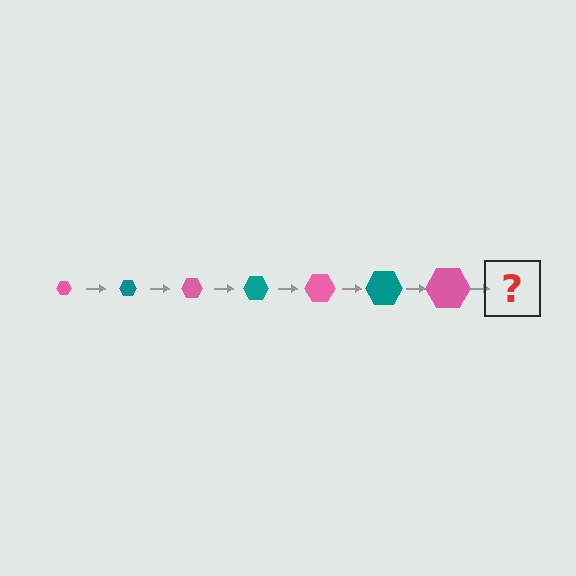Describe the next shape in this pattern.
It should be a teal hexagon, larger than the previous one.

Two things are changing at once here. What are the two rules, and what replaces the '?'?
The two rules are that the hexagon grows larger each step and the color cycles through pink and teal. The '?' should be a teal hexagon, larger than the previous one.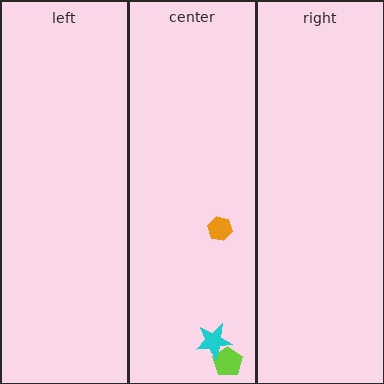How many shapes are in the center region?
3.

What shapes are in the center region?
The lime pentagon, the cyan star, the orange hexagon.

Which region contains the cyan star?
The center region.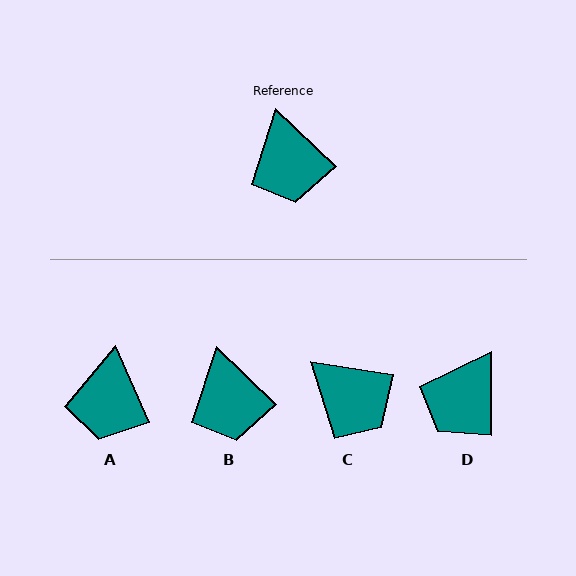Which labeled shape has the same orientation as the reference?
B.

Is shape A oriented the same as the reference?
No, it is off by about 23 degrees.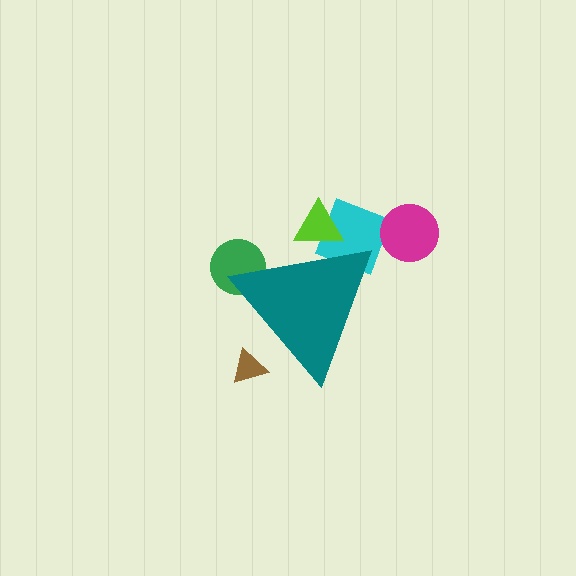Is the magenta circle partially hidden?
No, the magenta circle is fully visible.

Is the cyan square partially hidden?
Yes, the cyan square is partially hidden behind the teal triangle.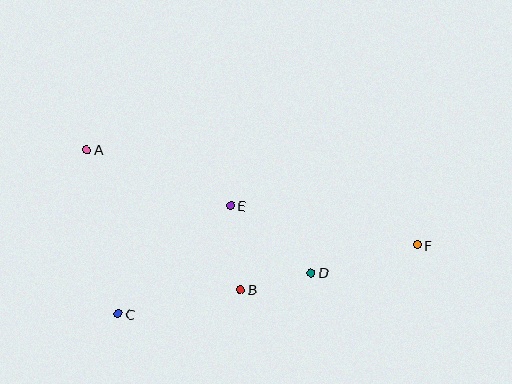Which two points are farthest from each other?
Points A and F are farthest from each other.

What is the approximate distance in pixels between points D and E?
The distance between D and E is approximately 105 pixels.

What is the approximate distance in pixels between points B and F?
The distance between B and F is approximately 182 pixels.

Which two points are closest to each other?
Points B and D are closest to each other.